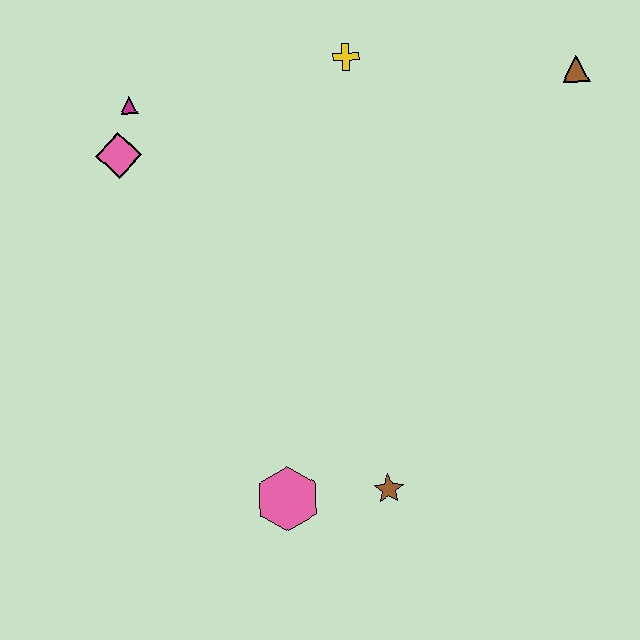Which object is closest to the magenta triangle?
The pink diamond is closest to the magenta triangle.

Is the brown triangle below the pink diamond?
No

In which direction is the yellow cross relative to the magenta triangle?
The yellow cross is to the right of the magenta triangle.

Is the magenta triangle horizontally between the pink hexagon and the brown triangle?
No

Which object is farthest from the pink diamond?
The brown triangle is farthest from the pink diamond.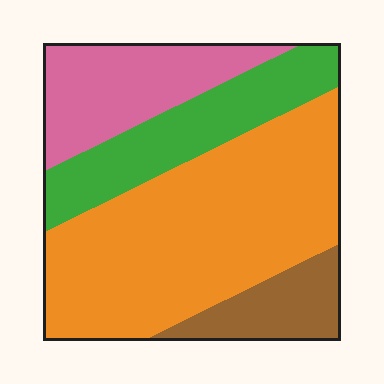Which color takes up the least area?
Brown, at roughly 10%.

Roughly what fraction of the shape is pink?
Pink covers 19% of the shape.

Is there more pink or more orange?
Orange.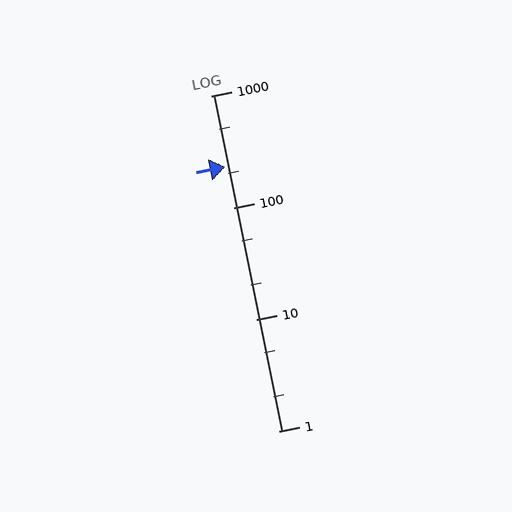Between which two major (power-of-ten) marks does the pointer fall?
The pointer is between 100 and 1000.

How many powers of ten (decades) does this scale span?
The scale spans 3 decades, from 1 to 1000.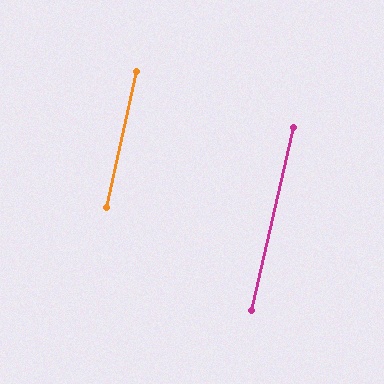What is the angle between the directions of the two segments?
Approximately 1 degree.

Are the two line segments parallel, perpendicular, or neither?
Parallel — their directions differ by only 0.9°.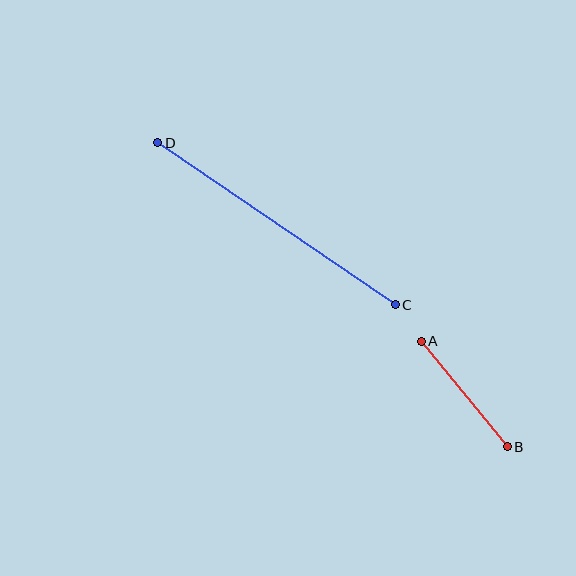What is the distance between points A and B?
The distance is approximately 136 pixels.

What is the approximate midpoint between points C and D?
The midpoint is at approximately (277, 224) pixels.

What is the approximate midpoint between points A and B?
The midpoint is at approximately (464, 394) pixels.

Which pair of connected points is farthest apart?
Points C and D are farthest apart.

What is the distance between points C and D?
The distance is approximately 287 pixels.